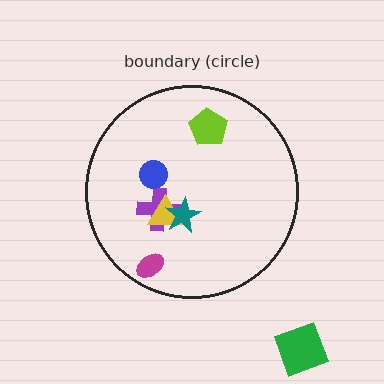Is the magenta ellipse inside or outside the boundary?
Inside.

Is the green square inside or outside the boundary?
Outside.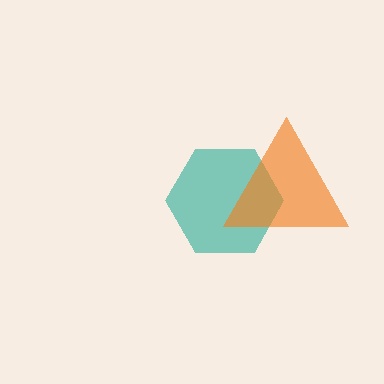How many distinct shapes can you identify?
There are 2 distinct shapes: a teal hexagon, an orange triangle.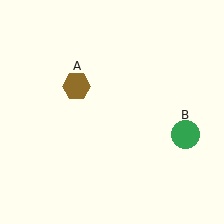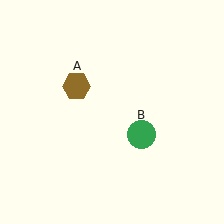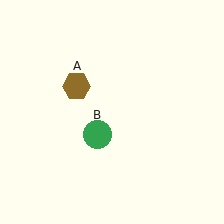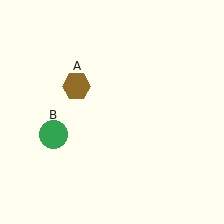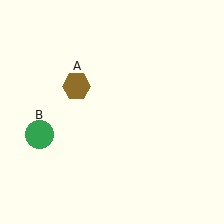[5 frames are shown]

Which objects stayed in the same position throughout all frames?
Brown hexagon (object A) remained stationary.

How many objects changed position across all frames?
1 object changed position: green circle (object B).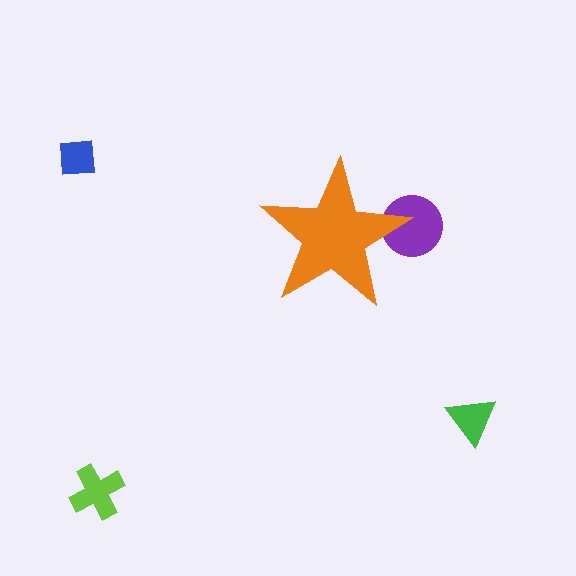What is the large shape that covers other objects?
An orange star.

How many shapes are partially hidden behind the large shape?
1 shape is partially hidden.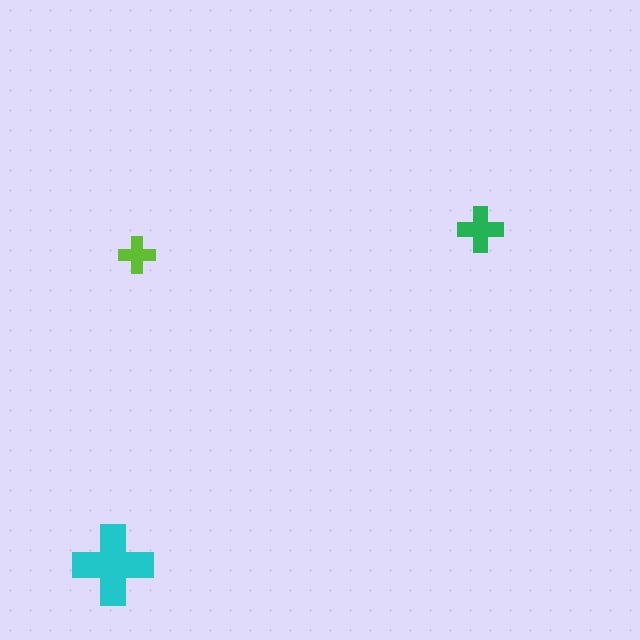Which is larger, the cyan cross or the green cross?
The cyan one.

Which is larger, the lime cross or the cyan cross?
The cyan one.